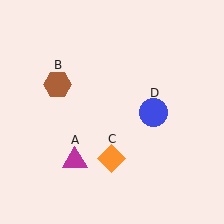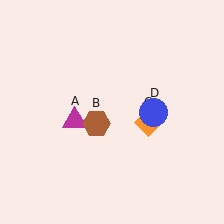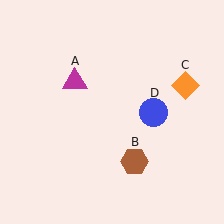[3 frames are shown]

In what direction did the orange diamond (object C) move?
The orange diamond (object C) moved up and to the right.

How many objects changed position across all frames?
3 objects changed position: magenta triangle (object A), brown hexagon (object B), orange diamond (object C).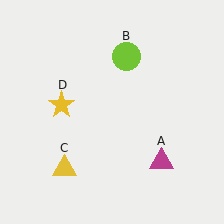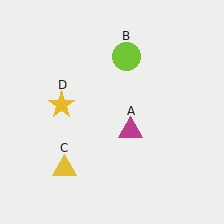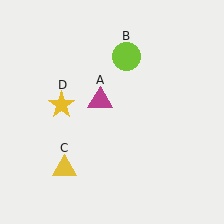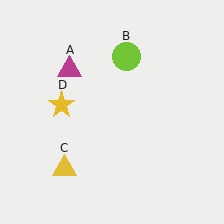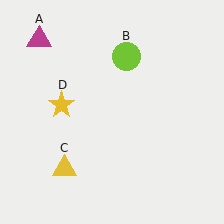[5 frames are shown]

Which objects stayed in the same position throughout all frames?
Lime circle (object B) and yellow triangle (object C) and yellow star (object D) remained stationary.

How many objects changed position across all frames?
1 object changed position: magenta triangle (object A).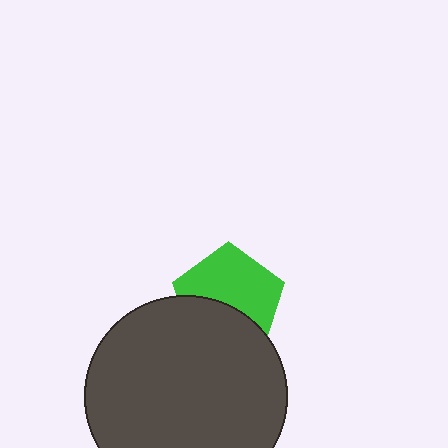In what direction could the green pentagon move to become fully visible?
The green pentagon could move up. That would shift it out from behind the dark gray circle entirely.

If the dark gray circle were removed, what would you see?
You would see the complete green pentagon.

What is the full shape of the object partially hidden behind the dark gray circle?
The partially hidden object is a green pentagon.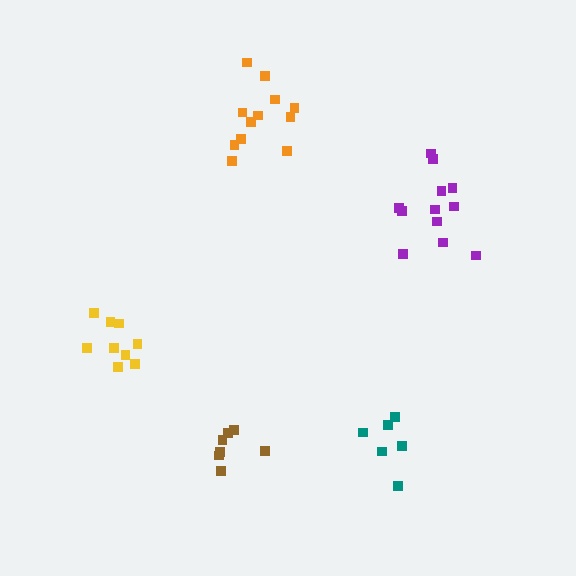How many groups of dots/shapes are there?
There are 5 groups.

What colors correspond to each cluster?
The clusters are colored: orange, yellow, teal, purple, brown.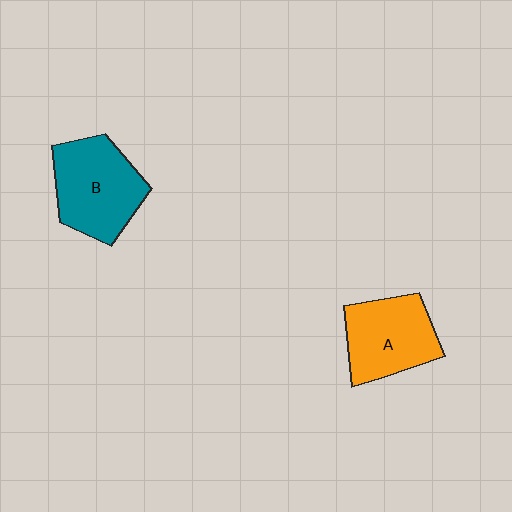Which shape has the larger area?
Shape B (teal).